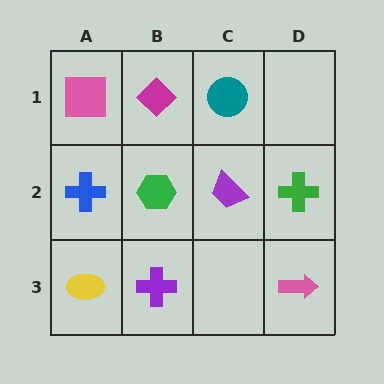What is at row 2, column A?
A blue cross.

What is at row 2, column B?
A green hexagon.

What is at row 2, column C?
A purple trapezoid.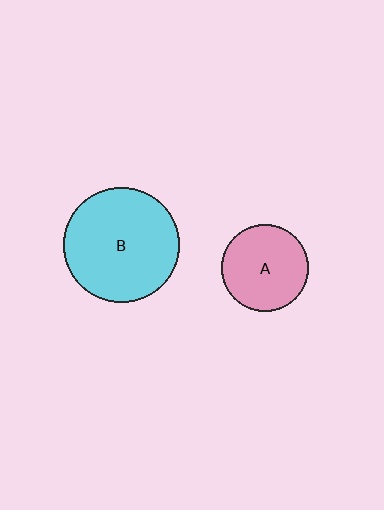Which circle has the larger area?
Circle B (cyan).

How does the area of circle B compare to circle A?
Approximately 1.8 times.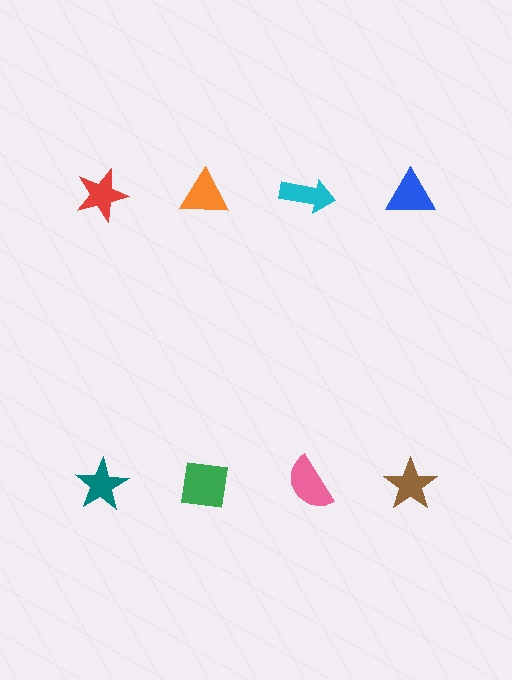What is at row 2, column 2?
A green square.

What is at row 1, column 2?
An orange triangle.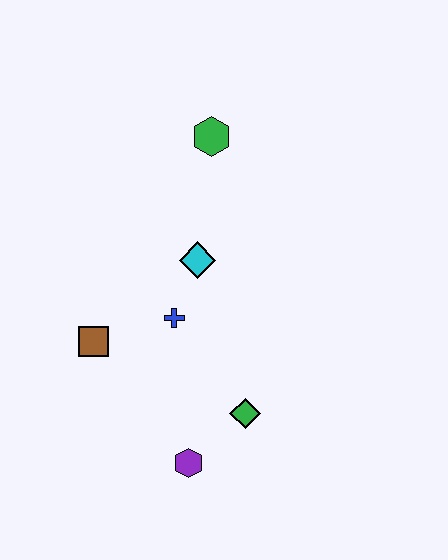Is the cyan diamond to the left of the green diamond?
Yes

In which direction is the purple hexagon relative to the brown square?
The purple hexagon is below the brown square.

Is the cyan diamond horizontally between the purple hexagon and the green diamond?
Yes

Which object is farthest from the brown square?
The green hexagon is farthest from the brown square.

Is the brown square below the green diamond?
No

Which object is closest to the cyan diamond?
The blue cross is closest to the cyan diamond.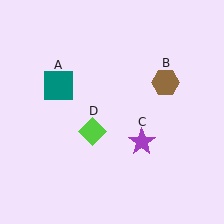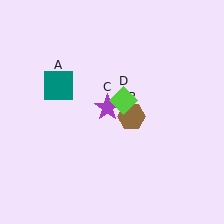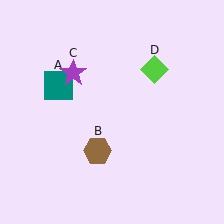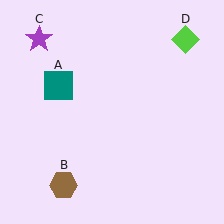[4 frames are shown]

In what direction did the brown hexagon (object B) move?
The brown hexagon (object B) moved down and to the left.